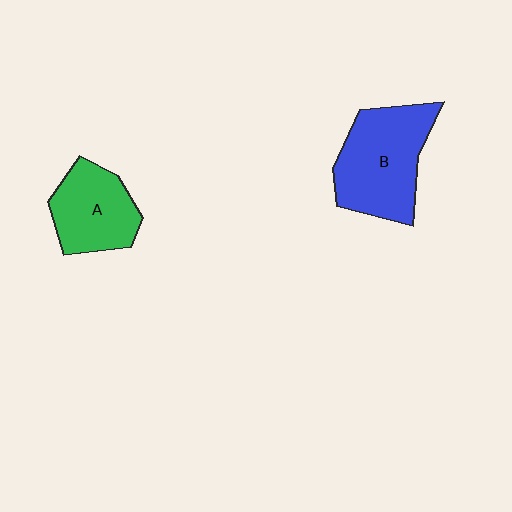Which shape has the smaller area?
Shape A (green).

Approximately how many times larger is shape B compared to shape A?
Approximately 1.4 times.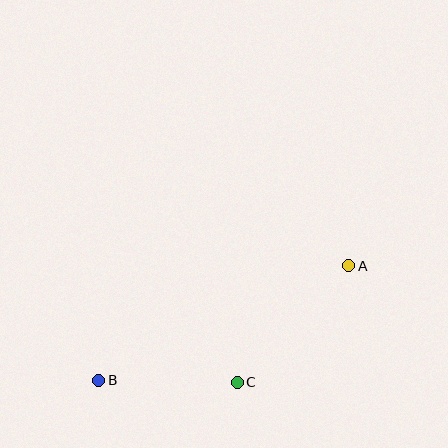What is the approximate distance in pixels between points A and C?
The distance between A and C is approximately 161 pixels.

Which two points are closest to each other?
Points B and C are closest to each other.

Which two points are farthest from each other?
Points A and B are farthest from each other.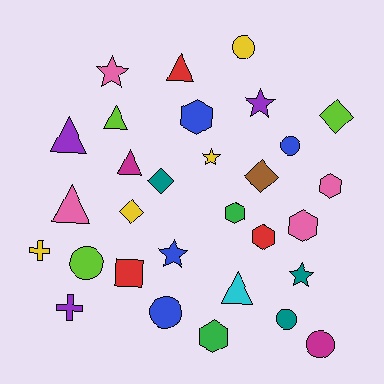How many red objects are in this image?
There are 3 red objects.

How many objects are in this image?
There are 30 objects.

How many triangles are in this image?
There are 6 triangles.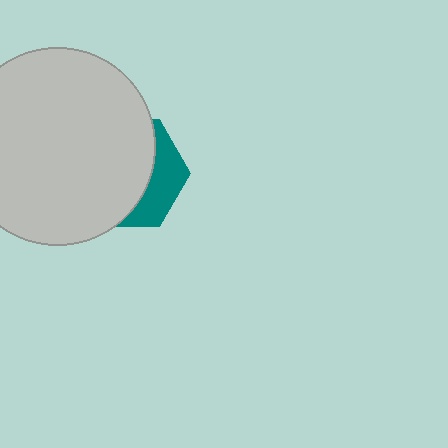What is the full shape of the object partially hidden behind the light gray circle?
The partially hidden object is a teal hexagon.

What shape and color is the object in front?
The object in front is a light gray circle.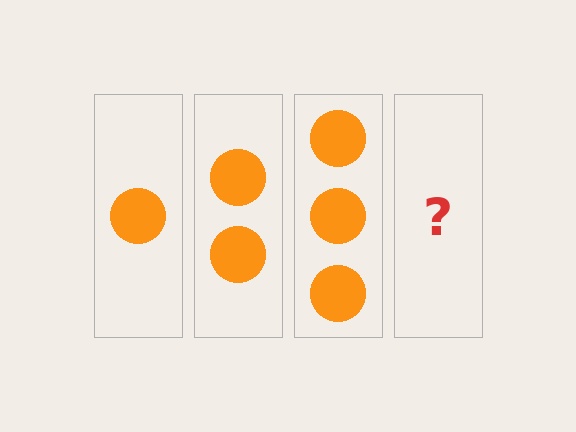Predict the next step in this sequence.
The next step is 4 circles.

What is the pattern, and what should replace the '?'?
The pattern is that each step adds one more circle. The '?' should be 4 circles.